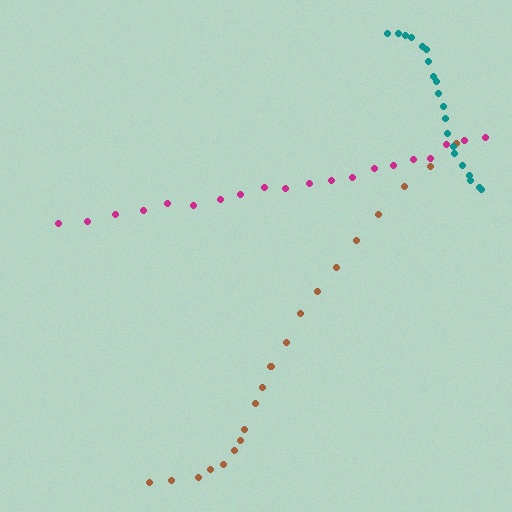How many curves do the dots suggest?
There are 3 distinct paths.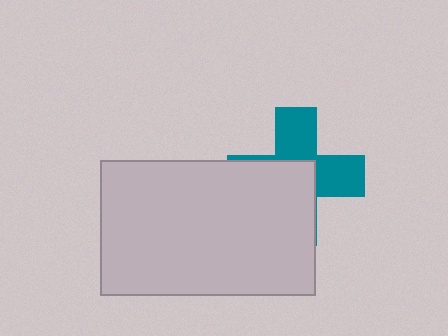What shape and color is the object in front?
The object in front is a light gray rectangle.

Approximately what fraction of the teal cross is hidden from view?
Roughly 54% of the teal cross is hidden behind the light gray rectangle.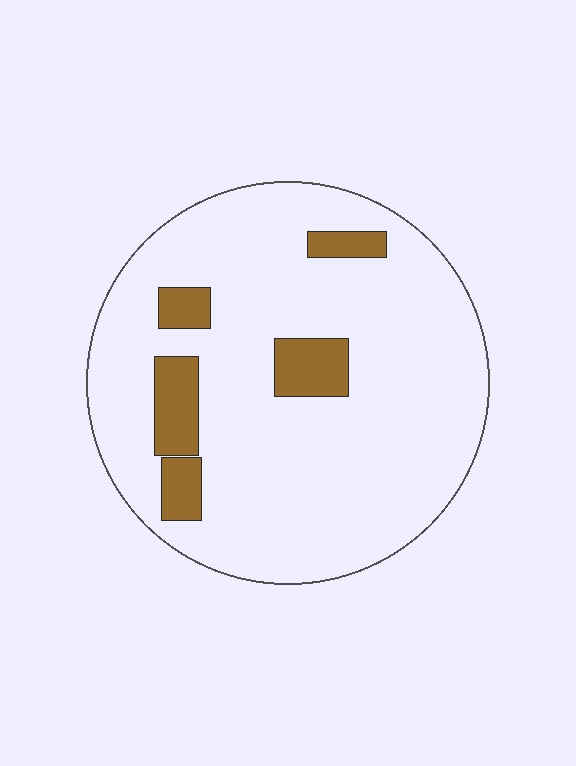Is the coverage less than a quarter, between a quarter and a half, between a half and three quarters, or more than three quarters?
Less than a quarter.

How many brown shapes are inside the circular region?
5.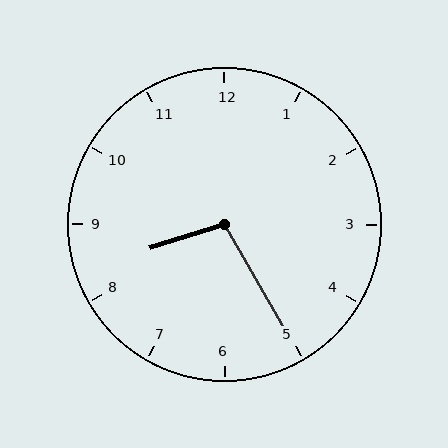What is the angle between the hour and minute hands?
Approximately 102 degrees.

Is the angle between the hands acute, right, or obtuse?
It is obtuse.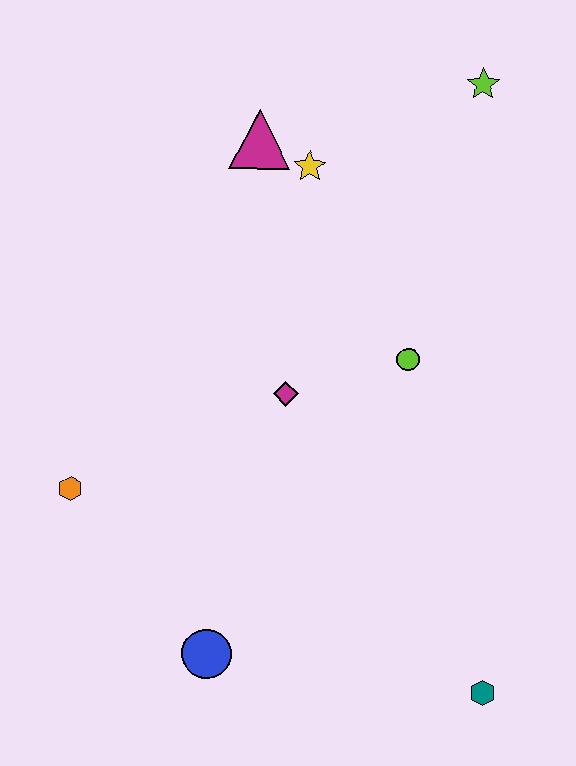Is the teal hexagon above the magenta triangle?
No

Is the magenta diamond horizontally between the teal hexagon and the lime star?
No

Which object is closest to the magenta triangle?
The yellow star is closest to the magenta triangle.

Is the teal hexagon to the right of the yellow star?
Yes